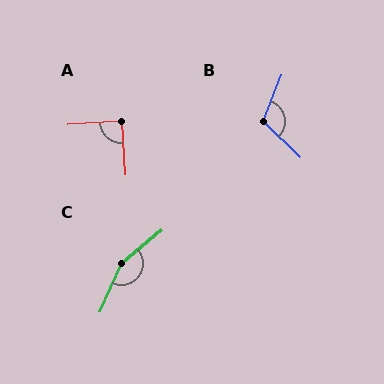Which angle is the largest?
C, at approximately 154 degrees.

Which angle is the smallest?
A, at approximately 89 degrees.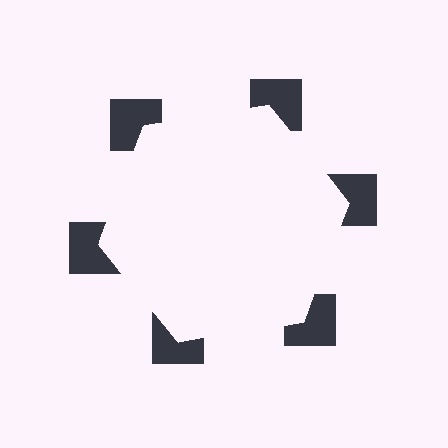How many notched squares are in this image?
There are 6 — one at each vertex of the illusory hexagon.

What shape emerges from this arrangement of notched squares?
An illusory hexagon — its edges are inferred from the aligned wedge cuts in the notched squares, not physically drawn.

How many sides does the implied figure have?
6 sides.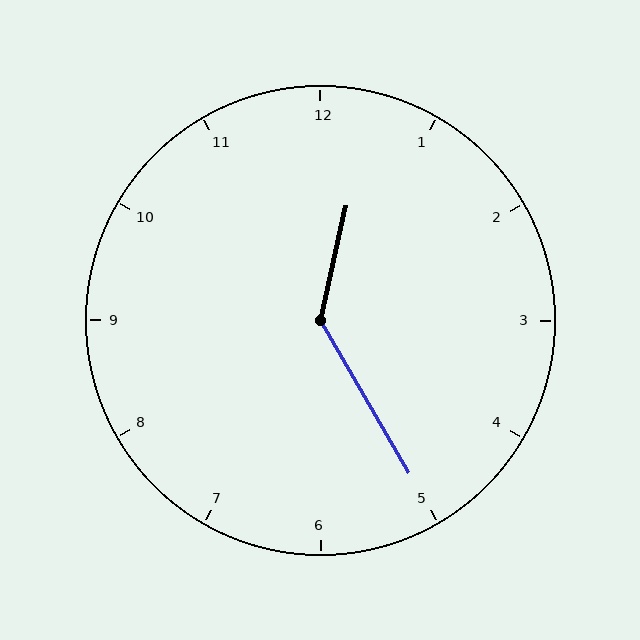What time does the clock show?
12:25.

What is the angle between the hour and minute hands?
Approximately 138 degrees.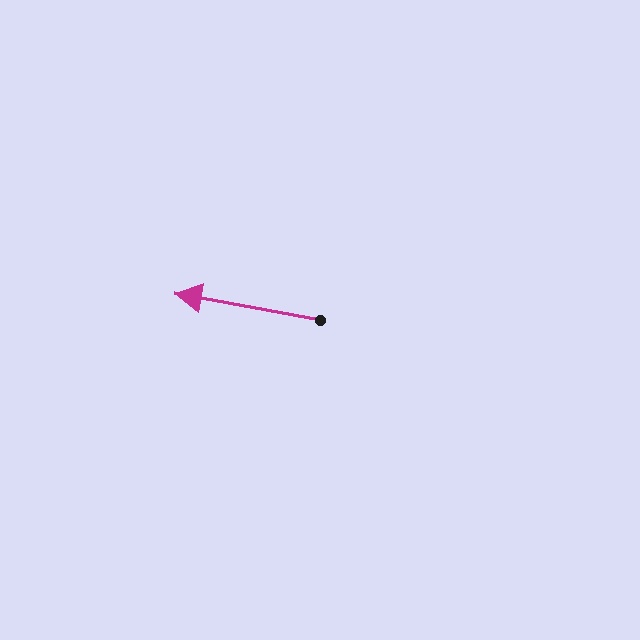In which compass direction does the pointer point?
West.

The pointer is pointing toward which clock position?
Roughly 9 o'clock.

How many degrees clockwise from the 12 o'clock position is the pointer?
Approximately 280 degrees.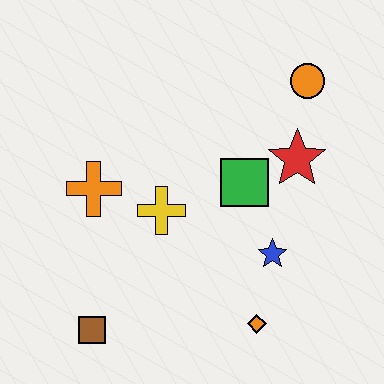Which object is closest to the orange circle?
The red star is closest to the orange circle.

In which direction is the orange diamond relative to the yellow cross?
The orange diamond is below the yellow cross.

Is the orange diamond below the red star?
Yes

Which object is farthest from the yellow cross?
The orange circle is farthest from the yellow cross.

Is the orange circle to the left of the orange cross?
No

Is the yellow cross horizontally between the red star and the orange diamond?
No